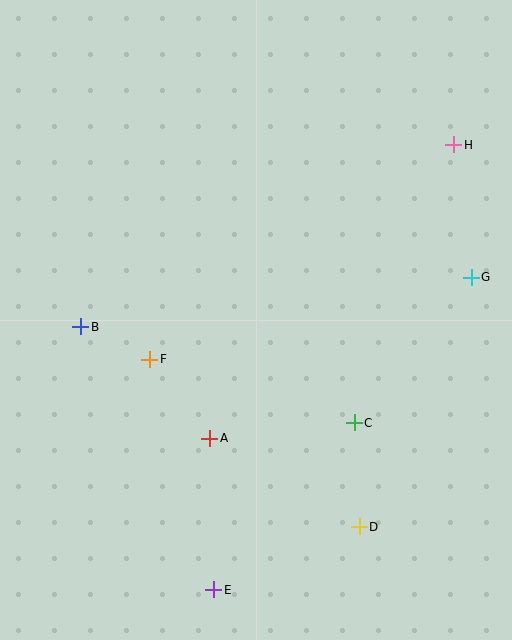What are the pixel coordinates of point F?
Point F is at (150, 359).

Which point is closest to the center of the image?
Point F at (150, 359) is closest to the center.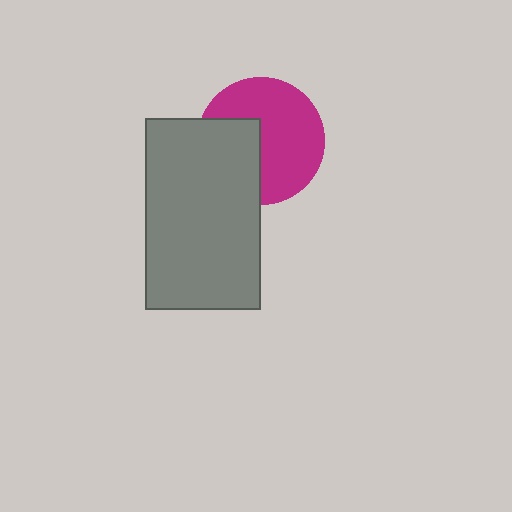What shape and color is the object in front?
The object in front is a gray rectangle.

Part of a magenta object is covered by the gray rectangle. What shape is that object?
It is a circle.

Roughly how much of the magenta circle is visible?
About half of it is visible (roughly 63%).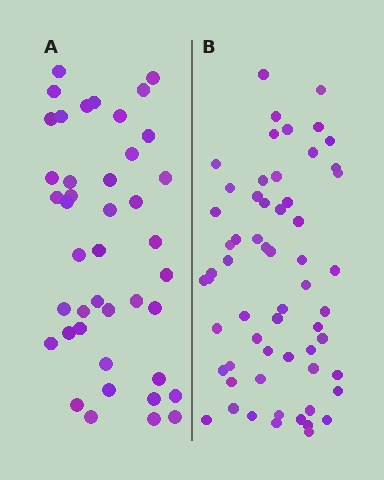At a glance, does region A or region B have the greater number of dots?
Region B (the right region) has more dots.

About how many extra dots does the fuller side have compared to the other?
Region B has approximately 20 more dots than region A.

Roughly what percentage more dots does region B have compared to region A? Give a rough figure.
About 45% more.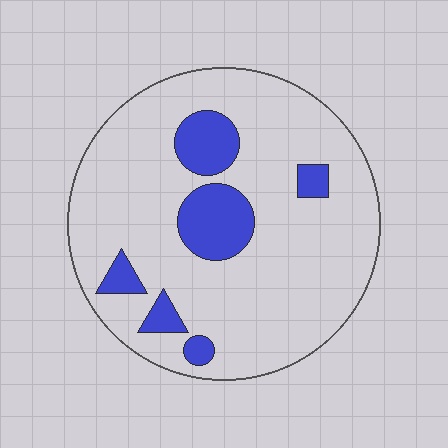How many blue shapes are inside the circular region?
6.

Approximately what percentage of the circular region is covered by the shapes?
Approximately 15%.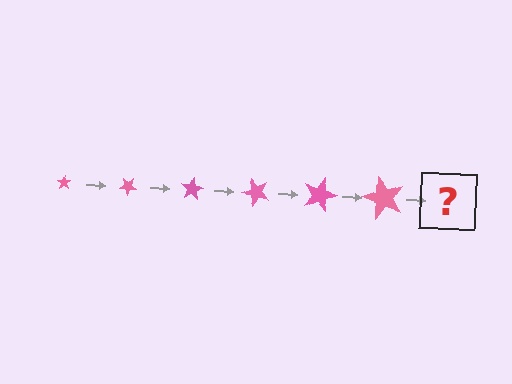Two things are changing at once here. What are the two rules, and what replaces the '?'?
The two rules are that the star grows larger each step and it rotates 40 degrees each step. The '?' should be a star, larger than the previous one and rotated 240 degrees from the start.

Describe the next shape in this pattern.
It should be a star, larger than the previous one and rotated 240 degrees from the start.